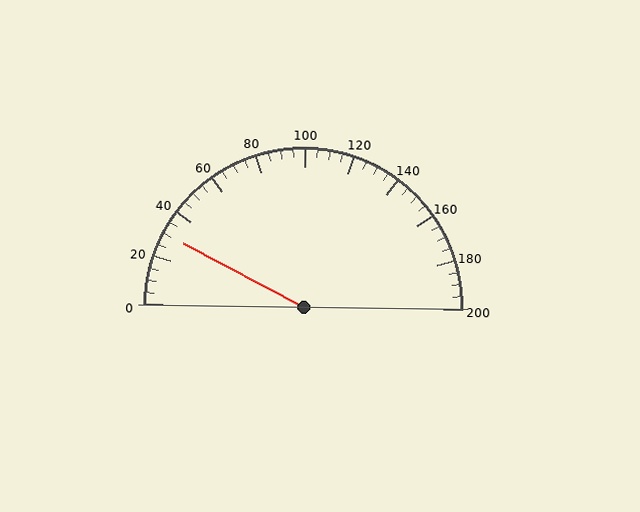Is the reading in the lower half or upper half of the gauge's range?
The reading is in the lower half of the range (0 to 200).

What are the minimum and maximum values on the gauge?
The gauge ranges from 0 to 200.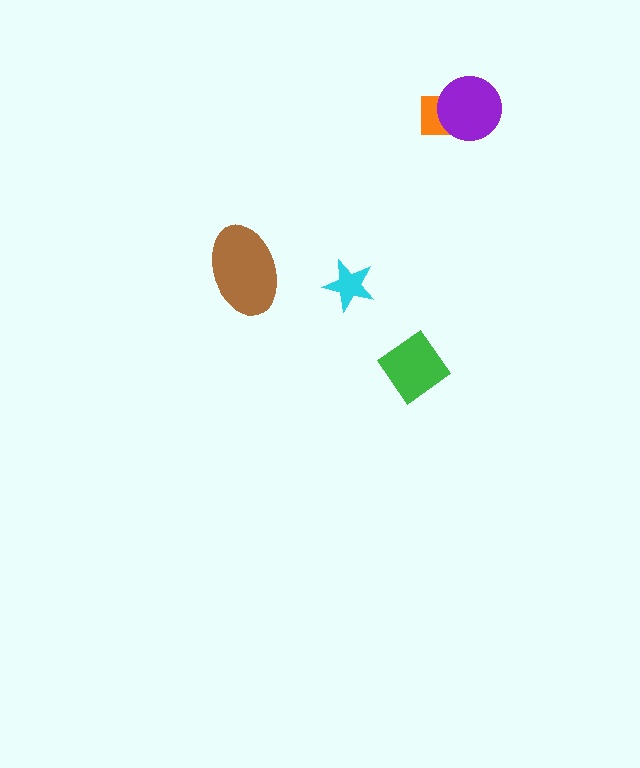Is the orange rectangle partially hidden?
Yes, it is partially covered by another shape.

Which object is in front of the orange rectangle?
The purple circle is in front of the orange rectangle.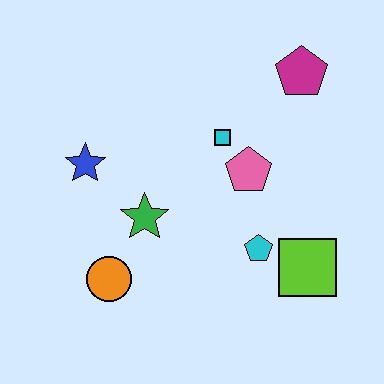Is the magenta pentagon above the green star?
Yes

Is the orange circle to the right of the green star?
No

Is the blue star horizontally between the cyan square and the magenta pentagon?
No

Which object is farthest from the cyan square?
The orange circle is farthest from the cyan square.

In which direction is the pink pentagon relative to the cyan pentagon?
The pink pentagon is above the cyan pentagon.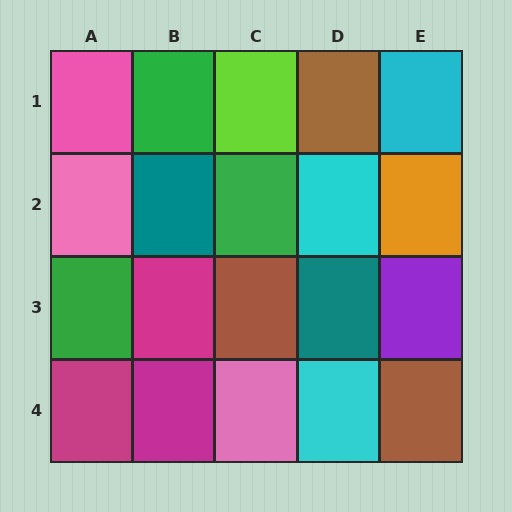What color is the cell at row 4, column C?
Pink.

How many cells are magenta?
3 cells are magenta.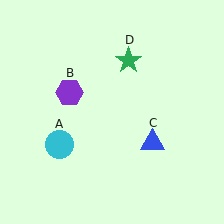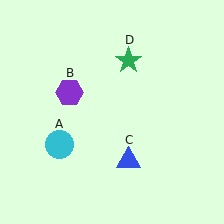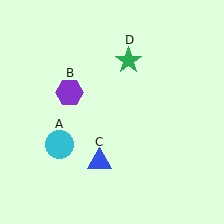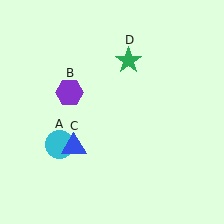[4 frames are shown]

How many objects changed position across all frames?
1 object changed position: blue triangle (object C).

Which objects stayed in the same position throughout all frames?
Cyan circle (object A) and purple hexagon (object B) and green star (object D) remained stationary.